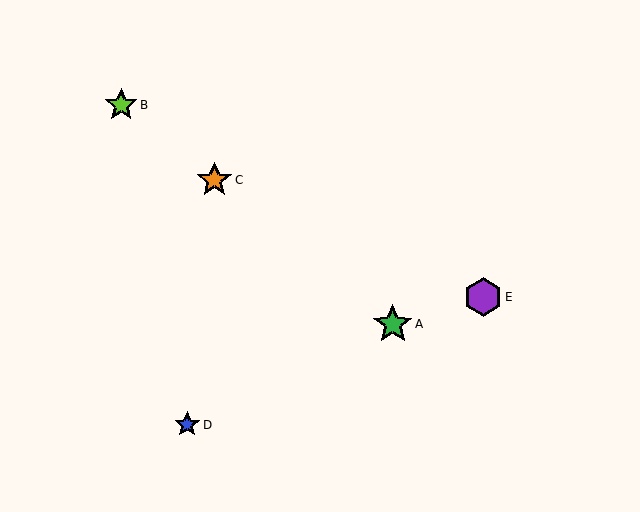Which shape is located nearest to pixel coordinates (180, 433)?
The blue star (labeled D) at (187, 425) is nearest to that location.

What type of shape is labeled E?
Shape E is a purple hexagon.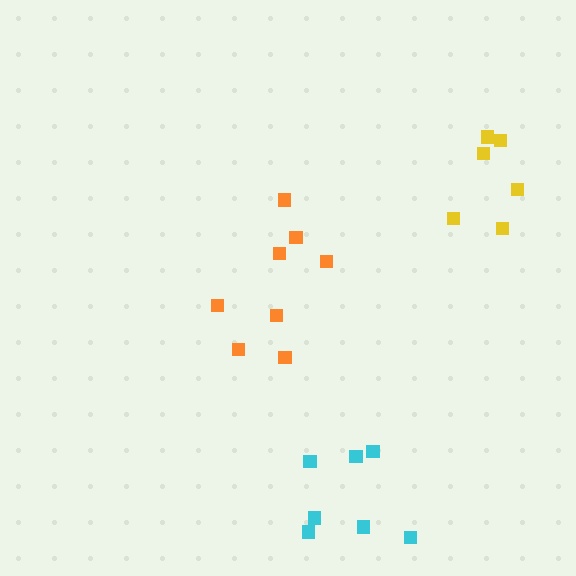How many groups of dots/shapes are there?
There are 3 groups.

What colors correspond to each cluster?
The clusters are colored: orange, yellow, cyan.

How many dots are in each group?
Group 1: 8 dots, Group 2: 6 dots, Group 3: 7 dots (21 total).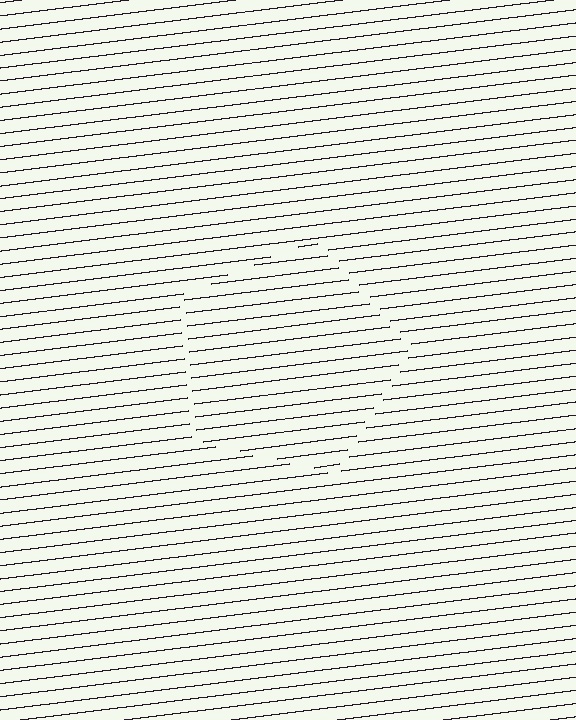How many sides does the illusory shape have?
5 sides — the line-ends trace a pentagon.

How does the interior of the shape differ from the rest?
The interior of the shape contains the same grating, shifted by half a period — the contour is defined by the phase discontinuity where line-ends from the inner and outer gratings abut.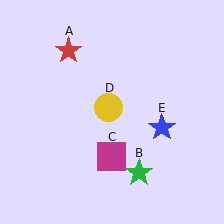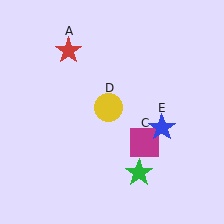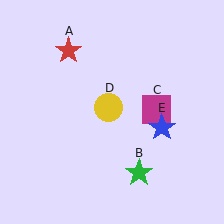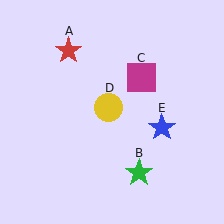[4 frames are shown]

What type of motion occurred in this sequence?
The magenta square (object C) rotated counterclockwise around the center of the scene.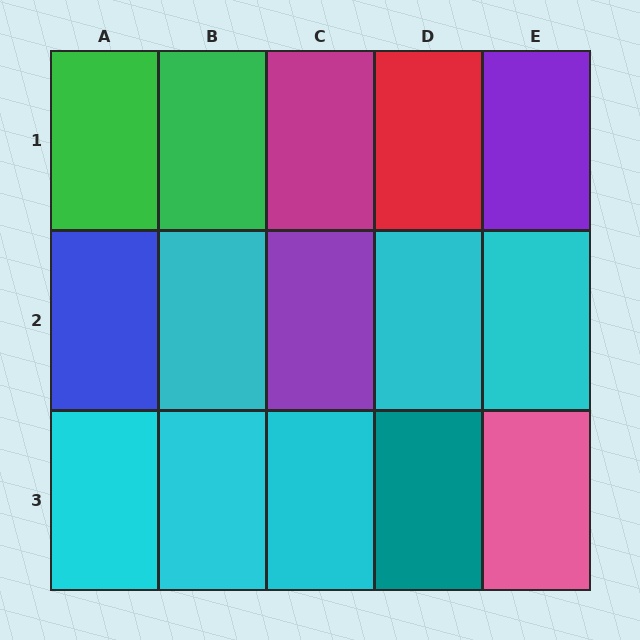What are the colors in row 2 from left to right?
Blue, cyan, purple, cyan, cyan.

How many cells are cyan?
6 cells are cyan.